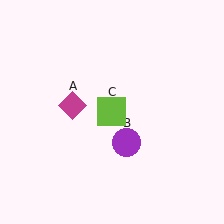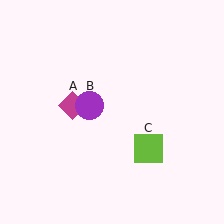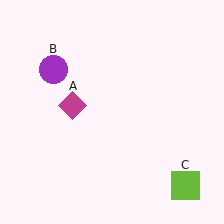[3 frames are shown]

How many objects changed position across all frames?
2 objects changed position: purple circle (object B), lime square (object C).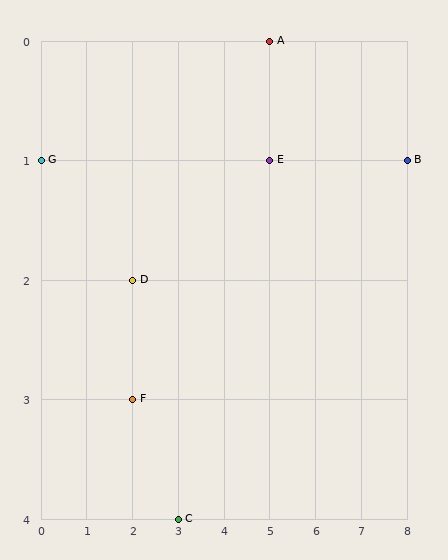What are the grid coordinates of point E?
Point E is at grid coordinates (5, 1).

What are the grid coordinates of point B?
Point B is at grid coordinates (8, 1).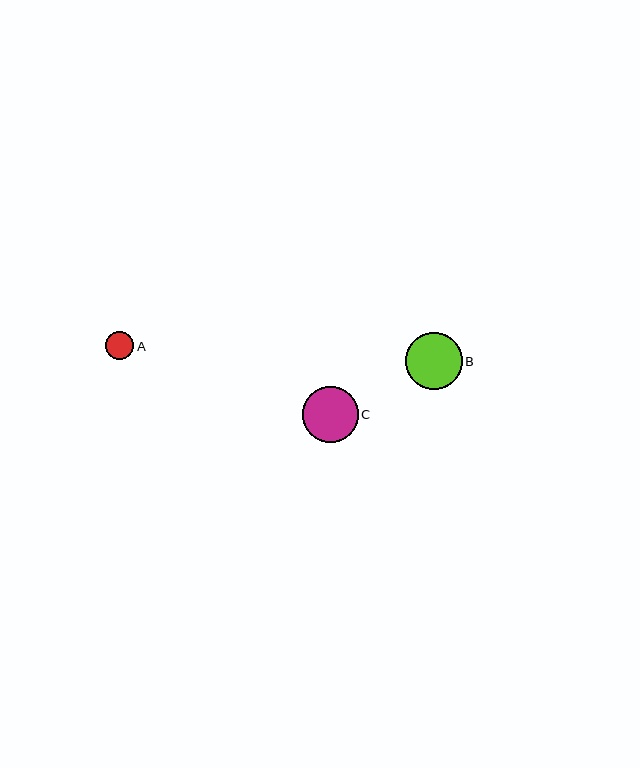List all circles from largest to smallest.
From largest to smallest: B, C, A.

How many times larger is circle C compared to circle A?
Circle C is approximately 2.0 times the size of circle A.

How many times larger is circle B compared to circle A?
Circle B is approximately 2.0 times the size of circle A.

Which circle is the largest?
Circle B is the largest with a size of approximately 57 pixels.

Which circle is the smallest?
Circle A is the smallest with a size of approximately 28 pixels.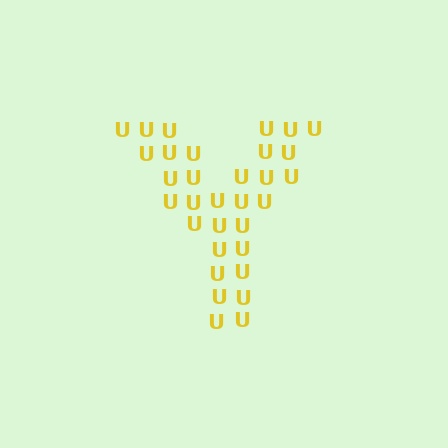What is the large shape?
The large shape is the letter Y.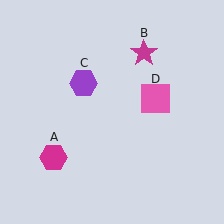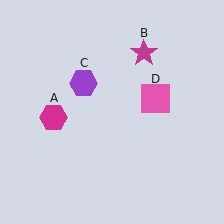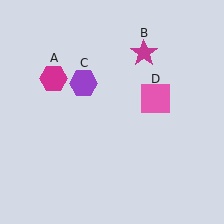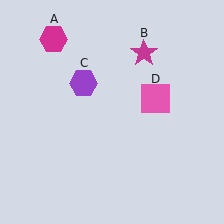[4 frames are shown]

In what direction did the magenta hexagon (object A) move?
The magenta hexagon (object A) moved up.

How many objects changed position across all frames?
1 object changed position: magenta hexagon (object A).